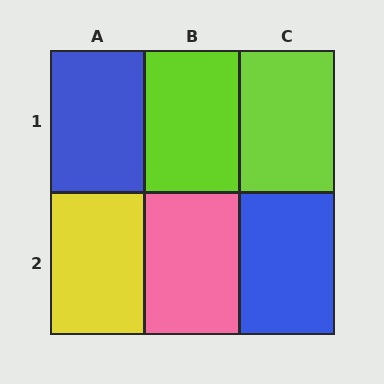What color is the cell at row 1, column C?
Lime.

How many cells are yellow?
1 cell is yellow.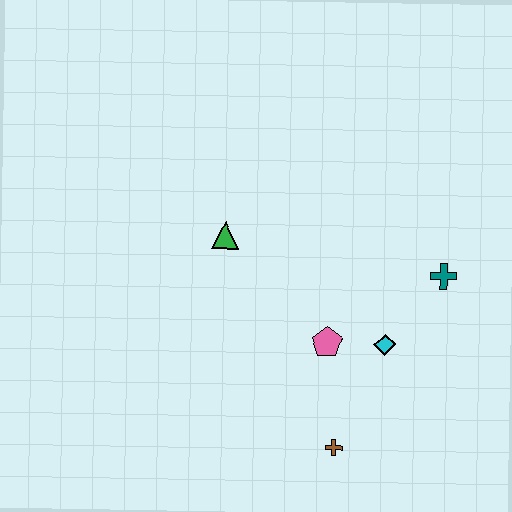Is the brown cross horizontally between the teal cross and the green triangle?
Yes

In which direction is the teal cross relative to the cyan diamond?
The teal cross is above the cyan diamond.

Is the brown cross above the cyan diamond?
No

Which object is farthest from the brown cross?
The green triangle is farthest from the brown cross.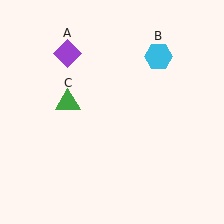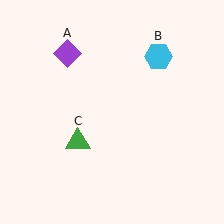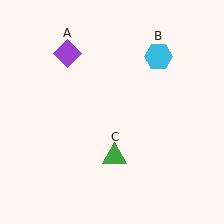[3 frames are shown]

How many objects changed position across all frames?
1 object changed position: green triangle (object C).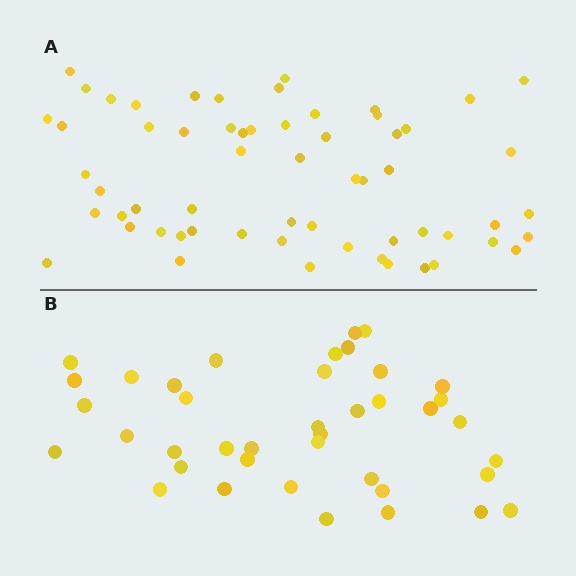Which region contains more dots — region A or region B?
Region A (the top region) has more dots.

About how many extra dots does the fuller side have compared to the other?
Region A has approximately 20 more dots than region B.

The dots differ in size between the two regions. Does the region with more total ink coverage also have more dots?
No. Region B has more total ink coverage because its dots are larger, but region A actually contains more individual dots. Total area can be misleading — the number of items is what matters here.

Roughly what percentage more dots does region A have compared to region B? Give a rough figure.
About 50% more.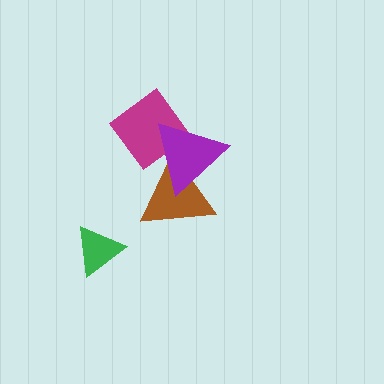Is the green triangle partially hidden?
No, no other shape covers it.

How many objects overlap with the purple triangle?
2 objects overlap with the purple triangle.